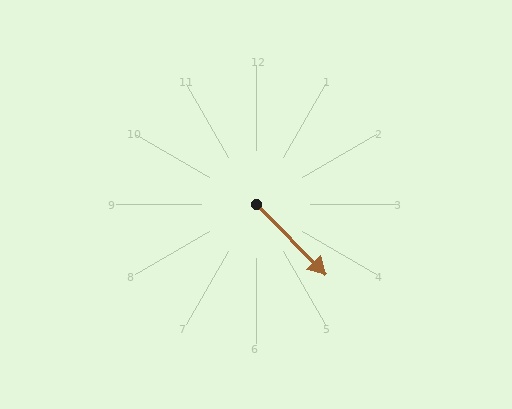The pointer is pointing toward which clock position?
Roughly 5 o'clock.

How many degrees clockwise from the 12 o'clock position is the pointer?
Approximately 135 degrees.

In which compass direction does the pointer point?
Southeast.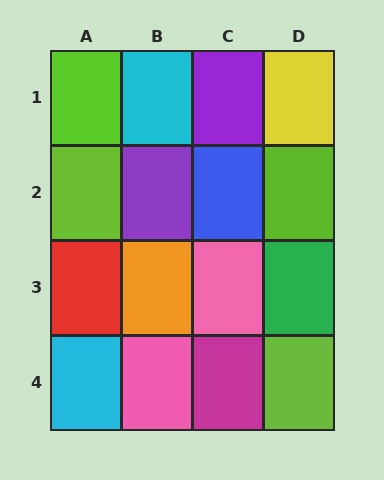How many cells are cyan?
2 cells are cyan.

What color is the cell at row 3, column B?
Orange.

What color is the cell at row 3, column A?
Red.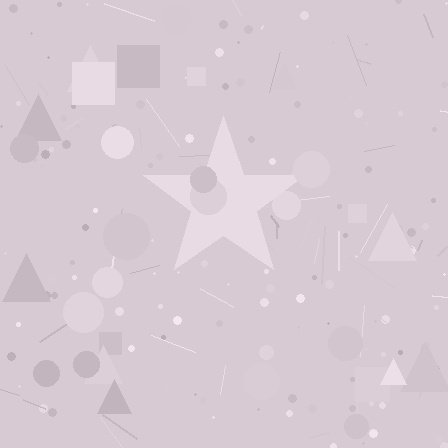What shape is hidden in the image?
A star is hidden in the image.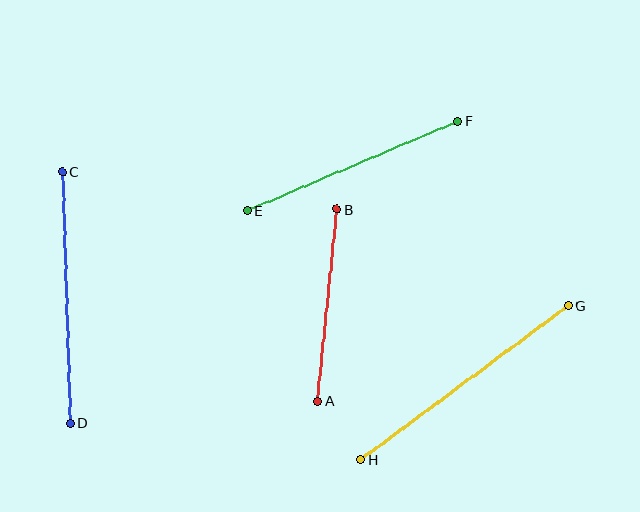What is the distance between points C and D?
The distance is approximately 252 pixels.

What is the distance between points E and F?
The distance is approximately 228 pixels.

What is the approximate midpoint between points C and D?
The midpoint is at approximately (66, 297) pixels.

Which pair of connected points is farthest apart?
Points G and H are farthest apart.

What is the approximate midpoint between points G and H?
The midpoint is at approximately (464, 382) pixels.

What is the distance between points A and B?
The distance is approximately 193 pixels.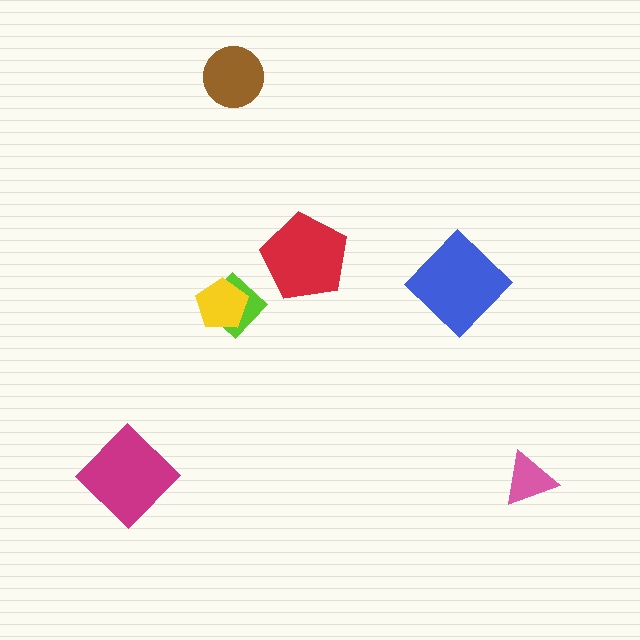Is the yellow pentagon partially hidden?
No, no other shape covers it.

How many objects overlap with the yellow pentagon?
1 object overlaps with the yellow pentagon.